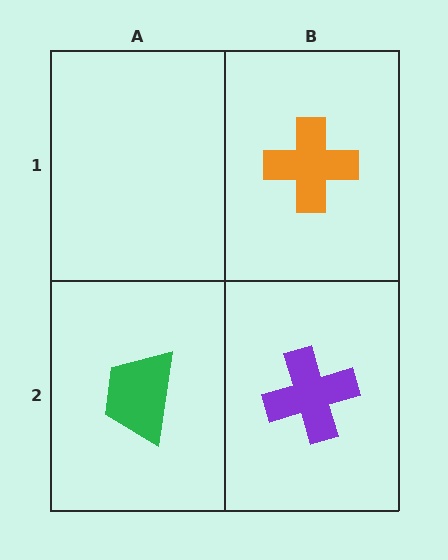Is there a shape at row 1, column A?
No, that cell is empty.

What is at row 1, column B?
An orange cross.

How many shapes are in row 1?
1 shape.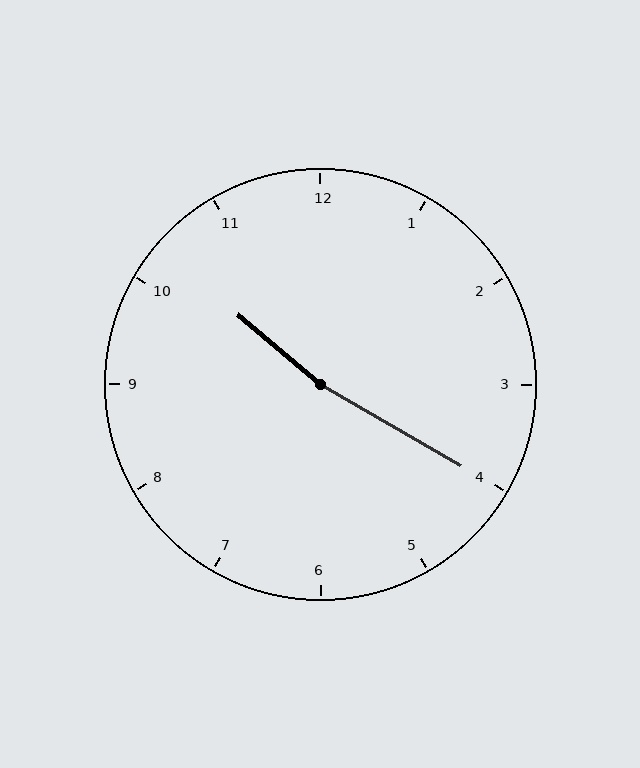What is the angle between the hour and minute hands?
Approximately 170 degrees.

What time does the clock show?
10:20.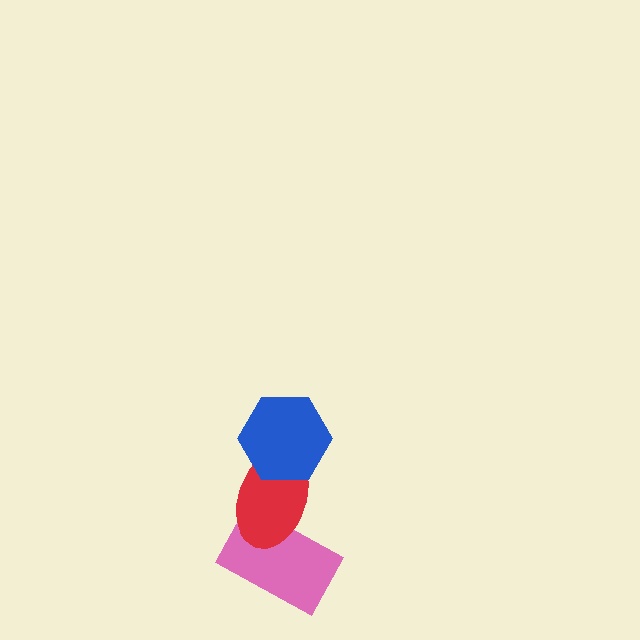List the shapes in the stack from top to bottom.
From top to bottom: the blue hexagon, the red ellipse, the pink rectangle.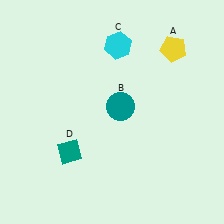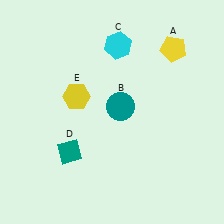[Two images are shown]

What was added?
A yellow hexagon (E) was added in Image 2.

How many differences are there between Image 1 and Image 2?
There is 1 difference between the two images.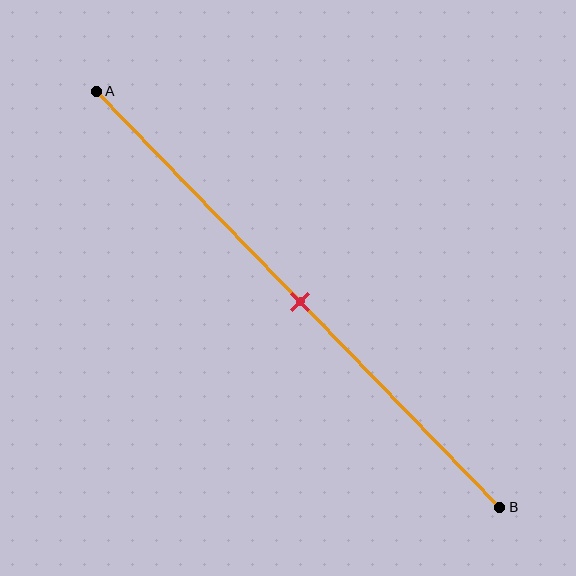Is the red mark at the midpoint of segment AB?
Yes, the mark is approximately at the midpoint.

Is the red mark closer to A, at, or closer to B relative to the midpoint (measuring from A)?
The red mark is approximately at the midpoint of segment AB.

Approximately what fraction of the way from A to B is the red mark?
The red mark is approximately 50% of the way from A to B.